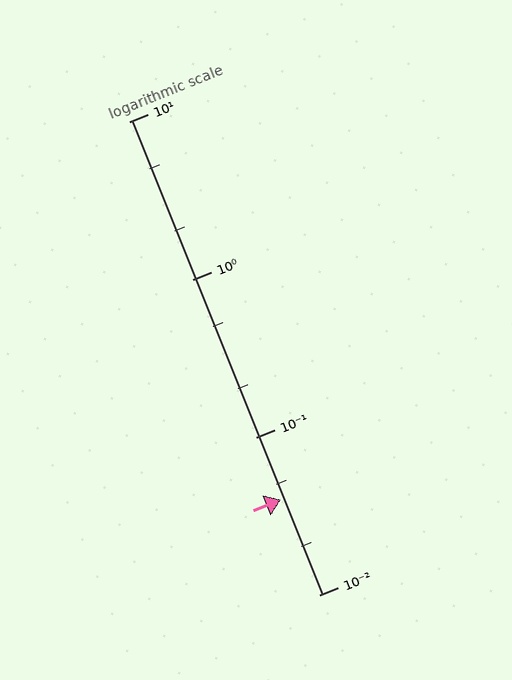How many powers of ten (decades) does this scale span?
The scale spans 3 decades, from 0.01 to 10.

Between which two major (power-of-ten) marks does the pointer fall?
The pointer is between 0.01 and 0.1.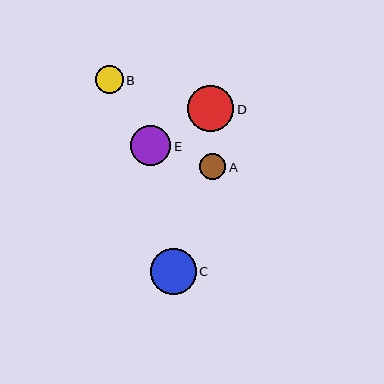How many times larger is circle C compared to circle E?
Circle C is approximately 1.2 times the size of circle E.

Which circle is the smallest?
Circle A is the smallest with a size of approximately 26 pixels.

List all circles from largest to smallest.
From largest to smallest: D, C, E, B, A.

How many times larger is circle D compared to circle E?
Circle D is approximately 1.2 times the size of circle E.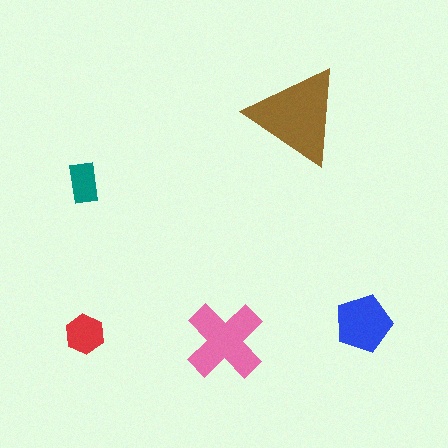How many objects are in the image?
There are 5 objects in the image.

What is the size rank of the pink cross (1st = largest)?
2nd.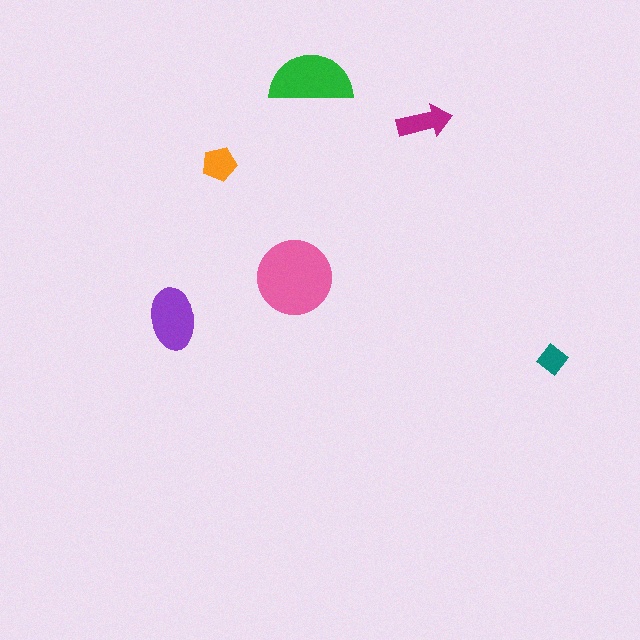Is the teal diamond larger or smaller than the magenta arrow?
Smaller.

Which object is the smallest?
The teal diamond.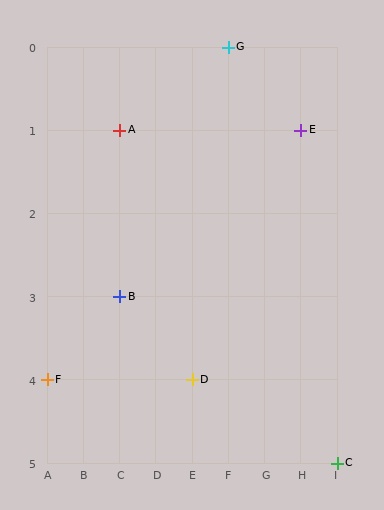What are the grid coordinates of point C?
Point C is at grid coordinates (I, 5).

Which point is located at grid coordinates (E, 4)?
Point D is at (E, 4).